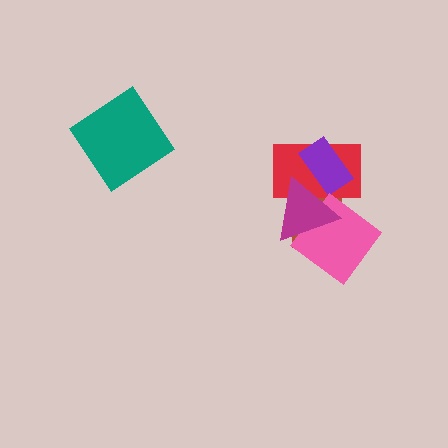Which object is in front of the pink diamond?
The magenta triangle is in front of the pink diamond.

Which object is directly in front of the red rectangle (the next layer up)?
The purple rectangle is directly in front of the red rectangle.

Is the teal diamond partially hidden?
No, no other shape covers it.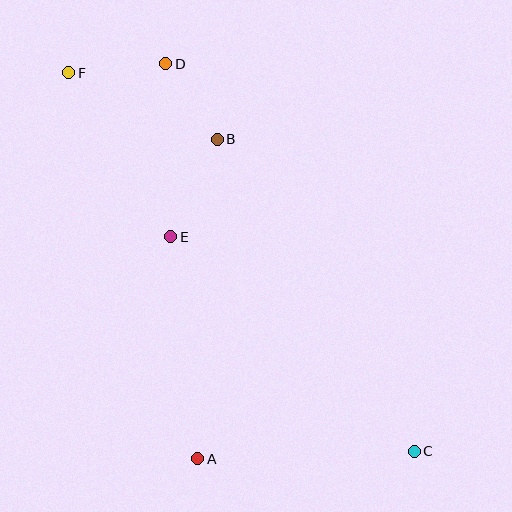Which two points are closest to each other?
Points B and D are closest to each other.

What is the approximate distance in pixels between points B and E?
The distance between B and E is approximately 108 pixels.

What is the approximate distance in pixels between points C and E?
The distance between C and E is approximately 325 pixels.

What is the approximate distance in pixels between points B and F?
The distance between B and F is approximately 163 pixels.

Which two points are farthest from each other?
Points C and F are farthest from each other.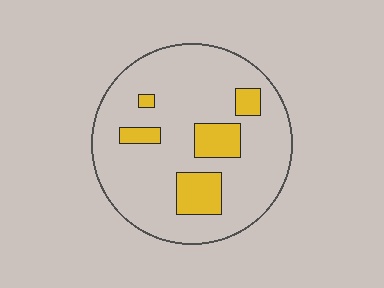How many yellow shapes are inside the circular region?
5.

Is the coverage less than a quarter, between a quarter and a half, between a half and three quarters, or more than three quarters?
Less than a quarter.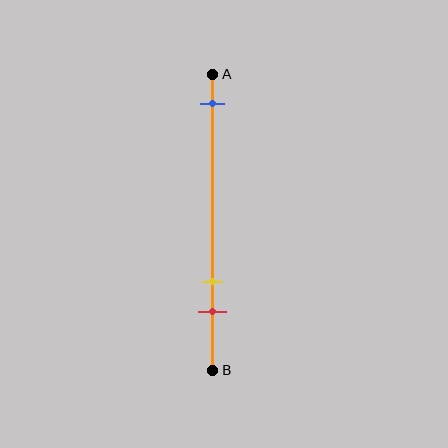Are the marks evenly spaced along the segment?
No, the marks are not evenly spaced.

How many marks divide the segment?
There are 3 marks dividing the segment.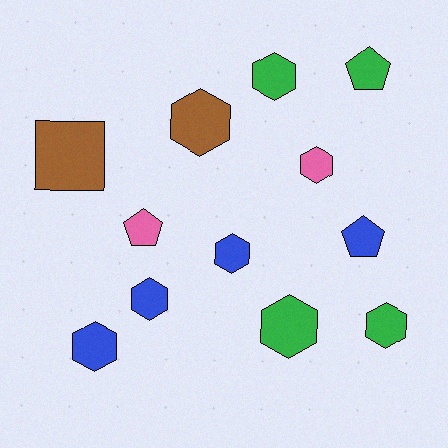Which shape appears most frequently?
Hexagon, with 8 objects.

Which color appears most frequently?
Green, with 4 objects.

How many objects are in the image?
There are 12 objects.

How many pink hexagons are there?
There is 1 pink hexagon.